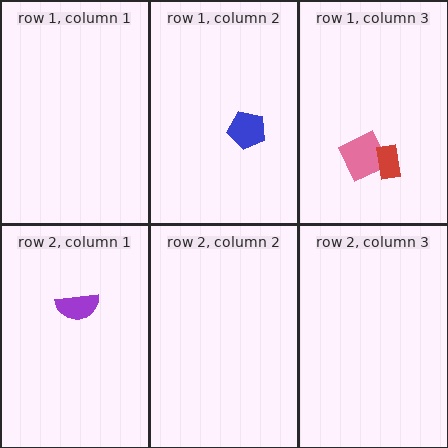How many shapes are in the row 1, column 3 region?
2.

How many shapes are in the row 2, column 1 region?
1.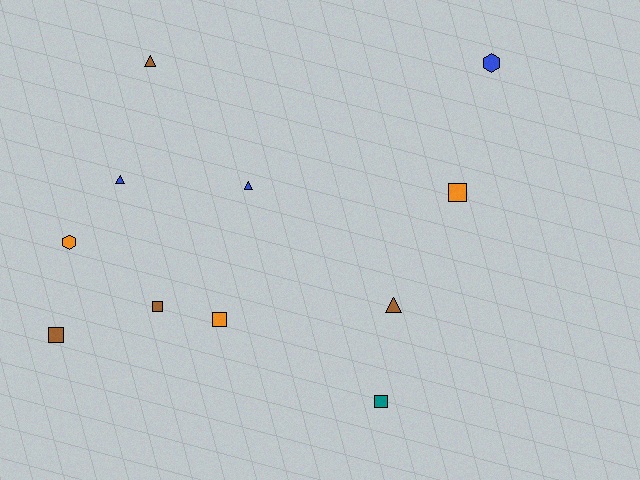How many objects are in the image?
There are 11 objects.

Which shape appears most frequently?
Square, with 5 objects.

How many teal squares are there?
There is 1 teal square.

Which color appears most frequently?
Brown, with 4 objects.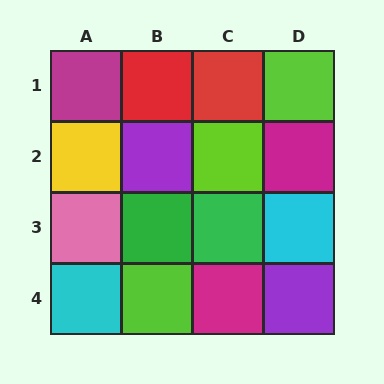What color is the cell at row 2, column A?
Yellow.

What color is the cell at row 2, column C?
Lime.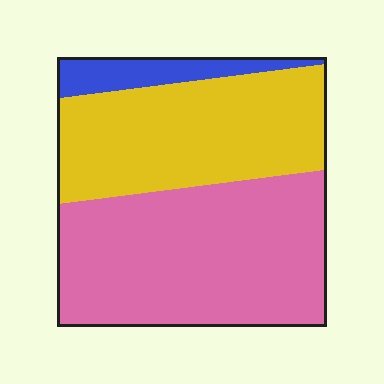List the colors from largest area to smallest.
From largest to smallest: pink, yellow, blue.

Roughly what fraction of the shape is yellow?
Yellow covers about 40% of the shape.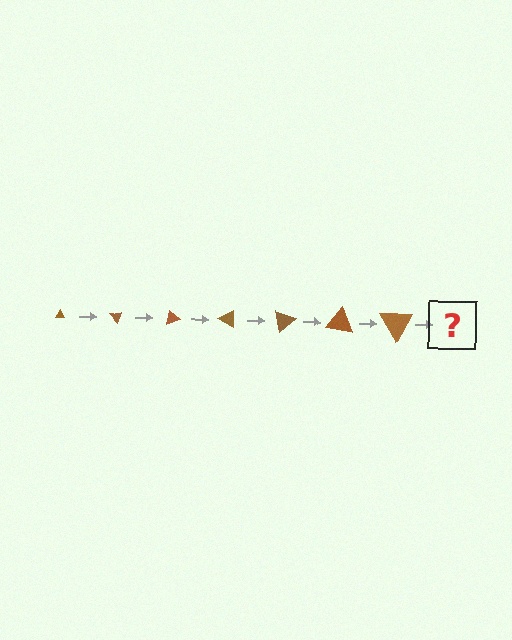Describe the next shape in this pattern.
It should be a triangle, larger than the previous one and rotated 350 degrees from the start.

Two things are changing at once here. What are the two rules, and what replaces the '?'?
The two rules are that the triangle grows larger each step and it rotates 50 degrees each step. The '?' should be a triangle, larger than the previous one and rotated 350 degrees from the start.